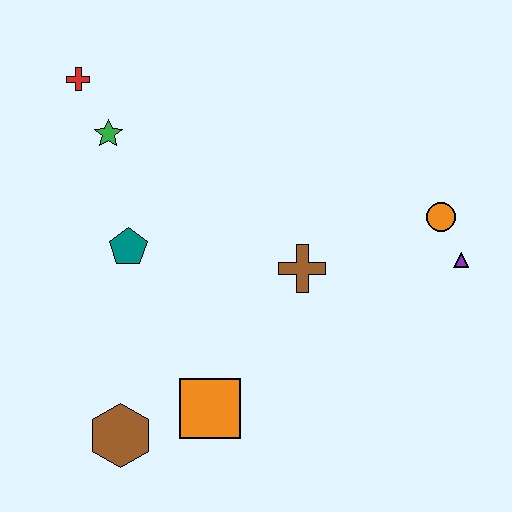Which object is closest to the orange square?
The brown hexagon is closest to the orange square.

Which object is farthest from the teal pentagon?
The purple triangle is farthest from the teal pentagon.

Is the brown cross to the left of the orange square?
No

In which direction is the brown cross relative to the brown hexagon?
The brown cross is to the right of the brown hexagon.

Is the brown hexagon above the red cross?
No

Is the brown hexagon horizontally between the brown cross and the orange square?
No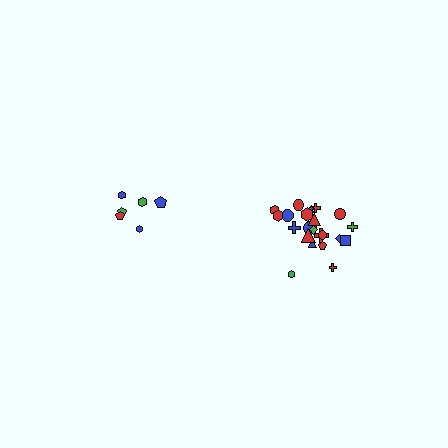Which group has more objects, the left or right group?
The right group.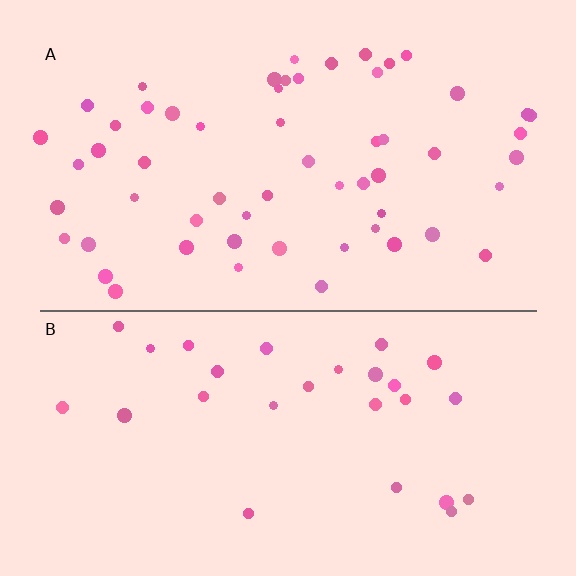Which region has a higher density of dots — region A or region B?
A (the top).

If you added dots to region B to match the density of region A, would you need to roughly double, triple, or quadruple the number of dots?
Approximately double.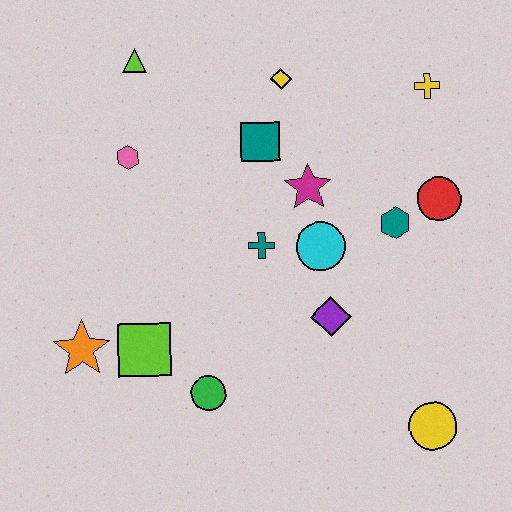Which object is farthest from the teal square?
The yellow circle is farthest from the teal square.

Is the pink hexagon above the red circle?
Yes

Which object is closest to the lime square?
The orange star is closest to the lime square.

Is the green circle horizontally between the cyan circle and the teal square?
No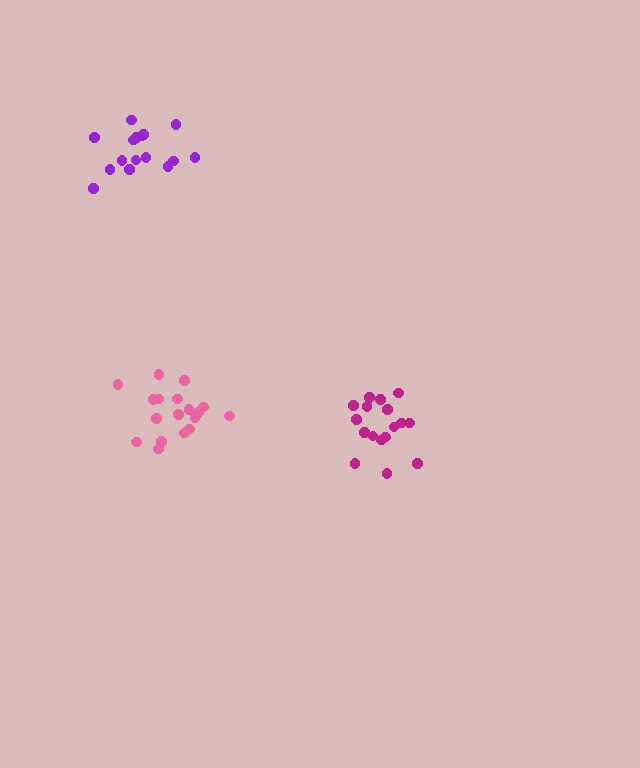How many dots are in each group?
Group 1: 17 dots, Group 2: 16 dots, Group 3: 18 dots (51 total).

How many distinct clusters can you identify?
There are 3 distinct clusters.